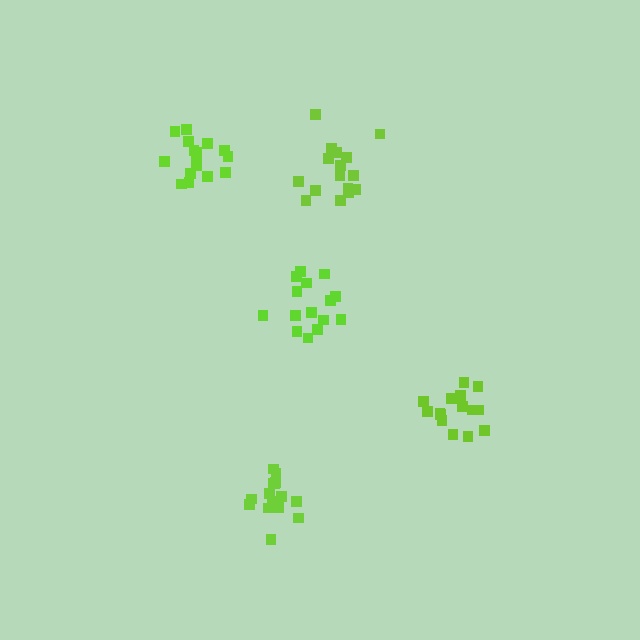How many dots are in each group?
Group 1: 15 dots, Group 2: 15 dots, Group 3: 16 dots, Group 4: 15 dots, Group 5: 16 dots (77 total).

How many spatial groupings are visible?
There are 5 spatial groupings.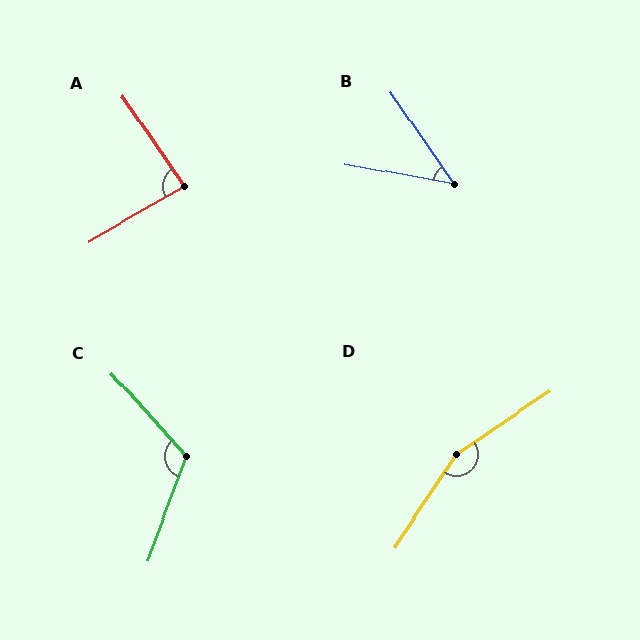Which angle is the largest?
D, at approximately 158 degrees.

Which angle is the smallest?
B, at approximately 45 degrees.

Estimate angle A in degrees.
Approximately 85 degrees.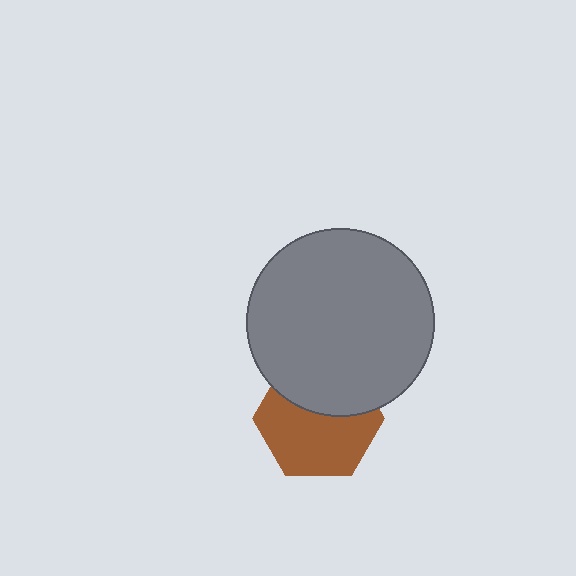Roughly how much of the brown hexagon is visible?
About half of it is visible (roughly 61%).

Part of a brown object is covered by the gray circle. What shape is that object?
It is a hexagon.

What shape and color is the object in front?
The object in front is a gray circle.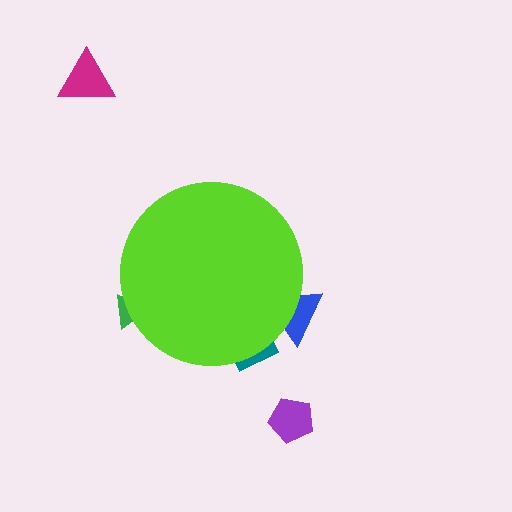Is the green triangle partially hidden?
Yes, the green triangle is partially hidden behind the lime circle.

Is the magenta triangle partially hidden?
No, the magenta triangle is fully visible.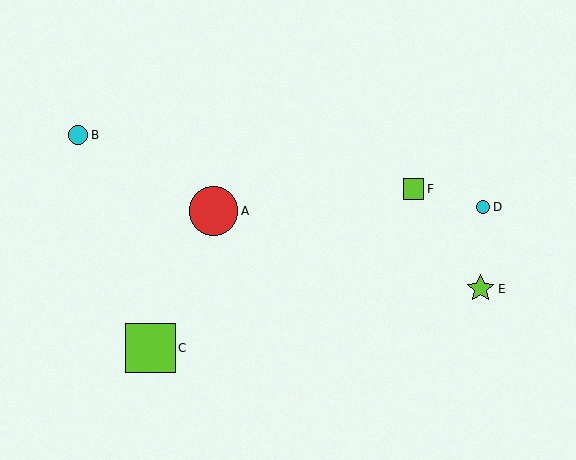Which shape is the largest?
The lime square (labeled C) is the largest.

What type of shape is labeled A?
Shape A is a red circle.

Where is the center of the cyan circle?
The center of the cyan circle is at (78, 135).